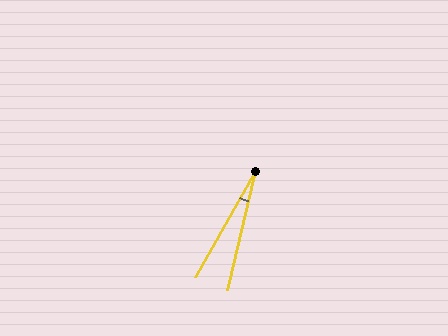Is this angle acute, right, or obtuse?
It is acute.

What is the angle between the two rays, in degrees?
Approximately 16 degrees.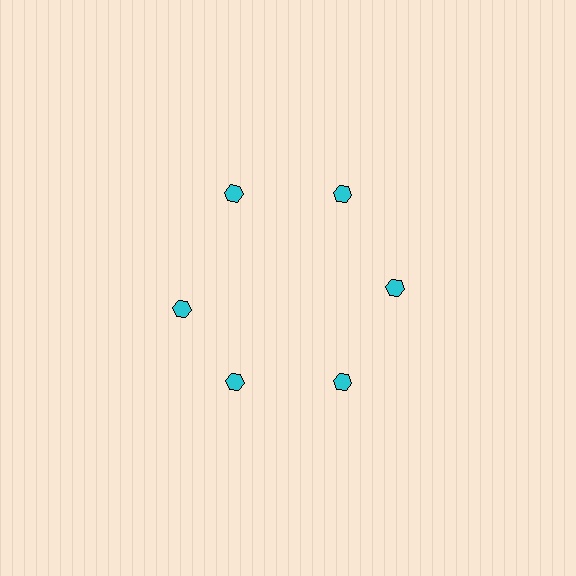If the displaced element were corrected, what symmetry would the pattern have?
It would have 6-fold rotational symmetry — the pattern would map onto itself every 60 degrees.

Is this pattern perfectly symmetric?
No. The 6 cyan hexagons are arranged in a ring, but one element near the 9 o'clock position is rotated out of alignment along the ring, breaking the 6-fold rotational symmetry.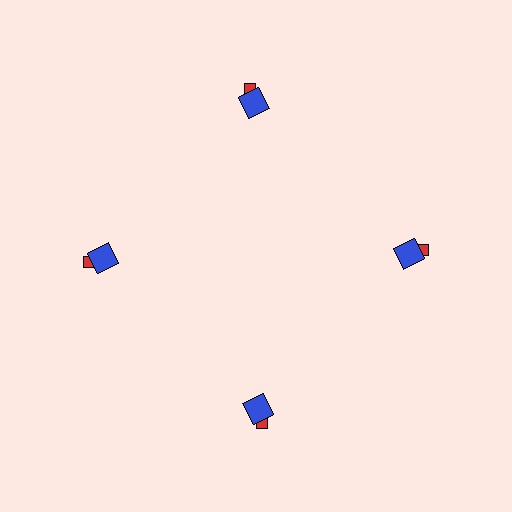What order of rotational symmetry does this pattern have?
This pattern has 4-fold rotational symmetry.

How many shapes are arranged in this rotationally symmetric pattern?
There are 8 shapes, arranged in 4 groups of 2.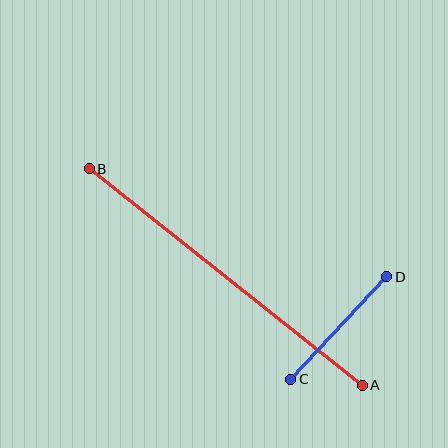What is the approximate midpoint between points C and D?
The midpoint is at approximately (339, 328) pixels.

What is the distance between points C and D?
The distance is approximately 140 pixels.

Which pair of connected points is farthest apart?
Points A and B are farthest apart.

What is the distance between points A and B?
The distance is approximately 348 pixels.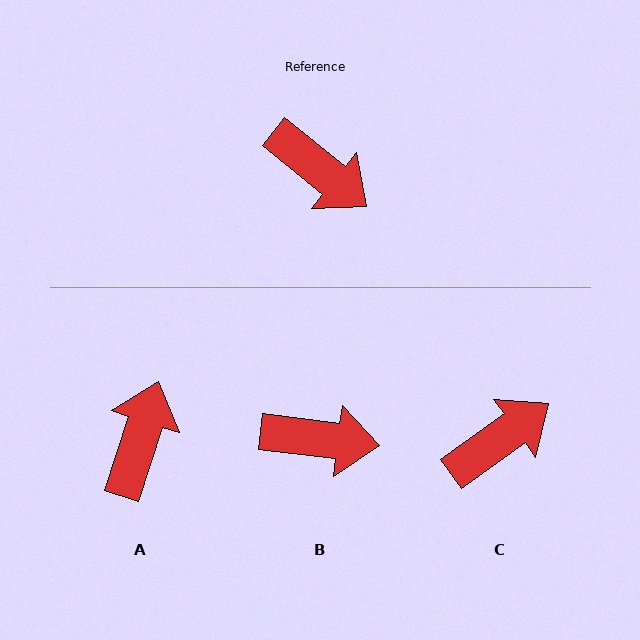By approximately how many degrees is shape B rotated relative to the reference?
Approximately 32 degrees counter-clockwise.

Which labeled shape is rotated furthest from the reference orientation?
A, about 111 degrees away.